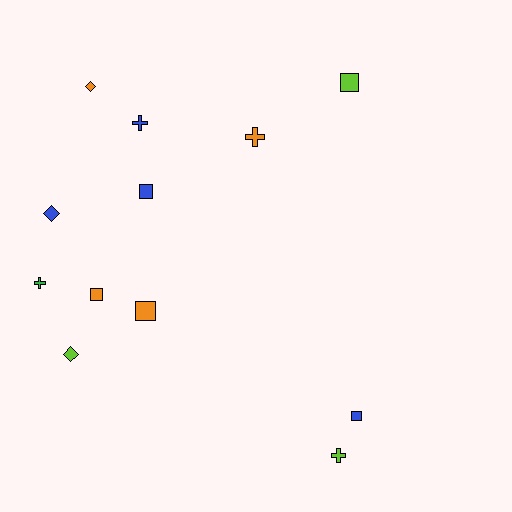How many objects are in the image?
There are 12 objects.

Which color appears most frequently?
Blue, with 4 objects.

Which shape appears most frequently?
Square, with 5 objects.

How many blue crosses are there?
There is 1 blue cross.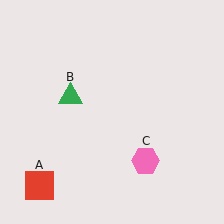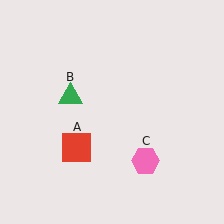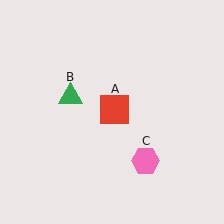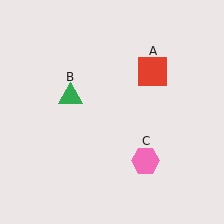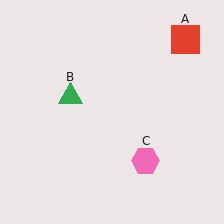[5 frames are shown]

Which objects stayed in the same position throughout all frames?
Green triangle (object B) and pink hexagon (object C) remained stationary.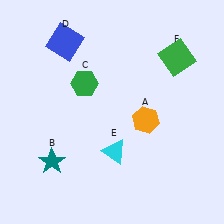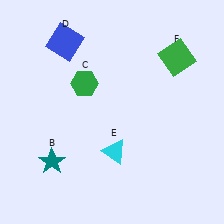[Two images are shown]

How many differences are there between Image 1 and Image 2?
There is 1 difference between the two images.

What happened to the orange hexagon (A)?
The orange hexagon (A) was removed in Image 2. It was in the bottom-right area of Image 1.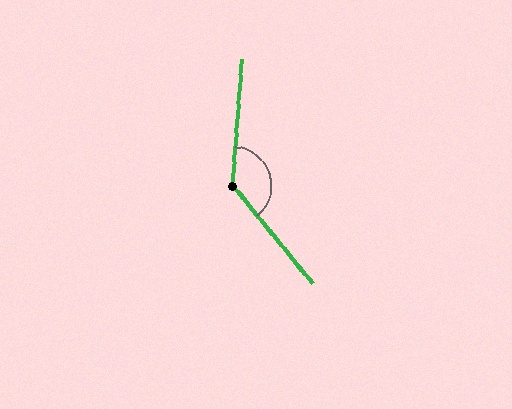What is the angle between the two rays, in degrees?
Approximately 136 degrees.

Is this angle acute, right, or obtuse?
It is obtuse.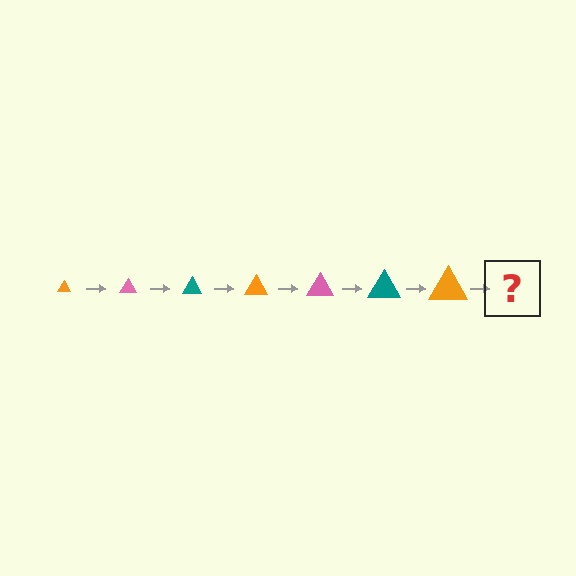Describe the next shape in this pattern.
It should be a pink triangle, larger than the previous one.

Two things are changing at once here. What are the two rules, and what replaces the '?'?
The two rules are that the triangle grows larger each step and the color cycles through orange, pink, and teal. The '?' should be a pink triangle, larger than the previous one.